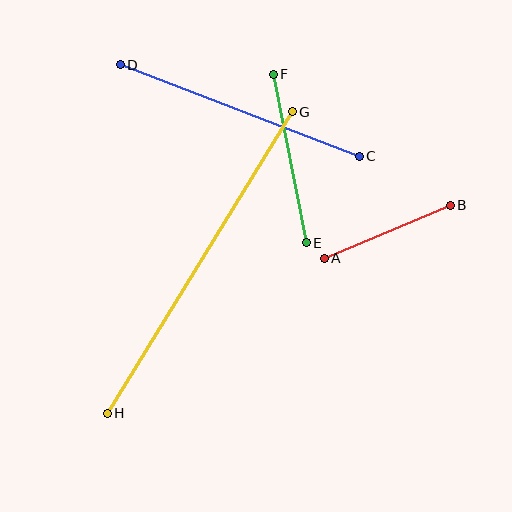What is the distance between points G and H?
The distance is approximately 354 pixels.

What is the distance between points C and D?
The distance is approximately 256 pixels.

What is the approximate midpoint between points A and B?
The midpoint is at approximately (387, 232) pixels.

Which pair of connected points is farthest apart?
Points G and H are farthest apart.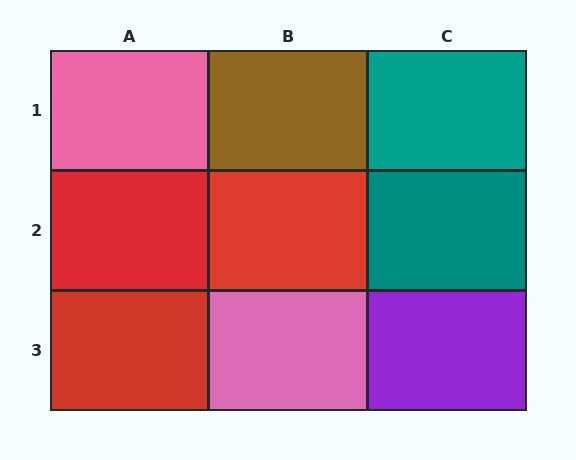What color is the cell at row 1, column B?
Brown.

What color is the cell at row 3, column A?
Red.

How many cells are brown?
1 cell is brown.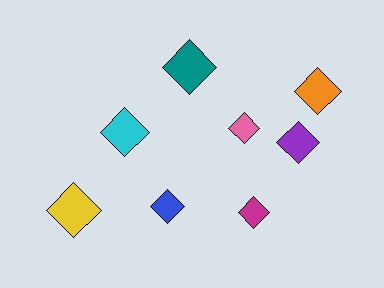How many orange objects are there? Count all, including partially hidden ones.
There is 1 orange object.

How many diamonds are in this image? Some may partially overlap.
There are 8 diamonds.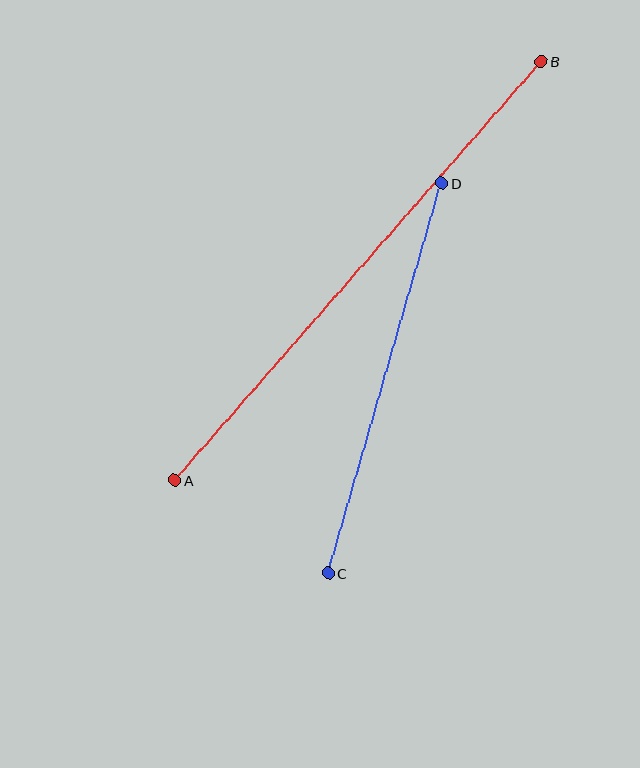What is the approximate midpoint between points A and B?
The midpoint is at approximately (358, 271) pixels.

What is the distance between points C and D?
The distance is approximately 406 pixels.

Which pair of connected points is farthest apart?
Points A and B are farthest apart.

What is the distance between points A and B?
The distance is approximately 556 pixels.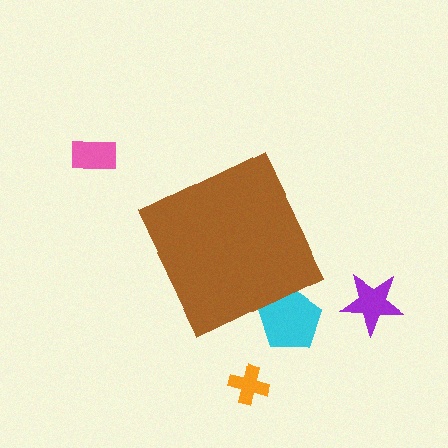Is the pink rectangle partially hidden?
No, the pink rectangle is fully visible.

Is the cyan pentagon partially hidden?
Yes, the cyan pentagon is partially hidden behind the brown diamond.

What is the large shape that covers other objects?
A brown diamond.